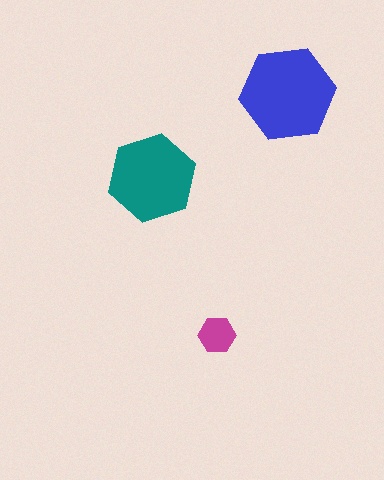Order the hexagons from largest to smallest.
the blue one, the teal one, the magenta one.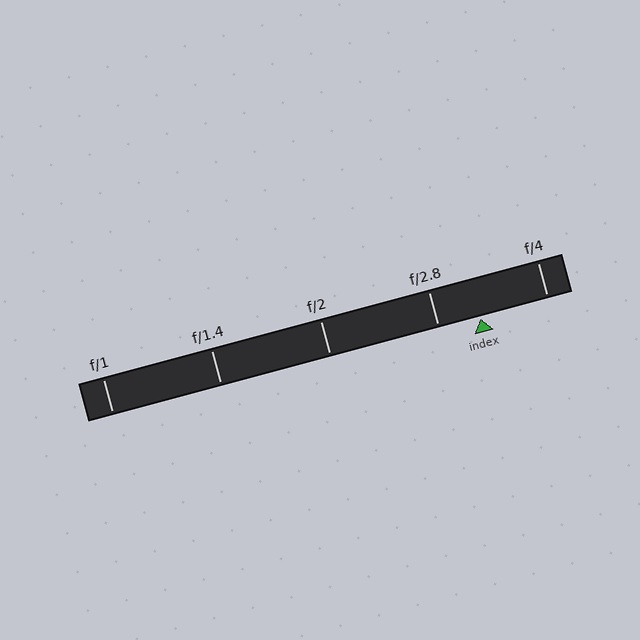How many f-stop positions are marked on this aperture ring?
There are 5 f-stop positions marked.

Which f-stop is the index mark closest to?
The index mark is closest to f/2.8.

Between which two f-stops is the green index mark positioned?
The index mark is between f/2.8 and f/4.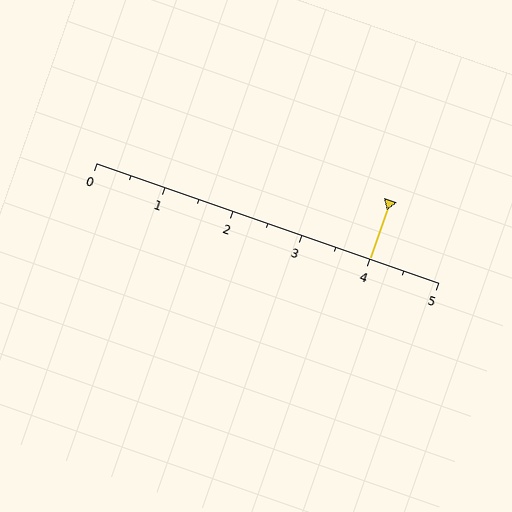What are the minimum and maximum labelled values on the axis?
The axis runs from 0 to 5.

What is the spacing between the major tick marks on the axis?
The major ticks are spaced 1 apart.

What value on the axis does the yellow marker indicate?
The marker indicates approximately 4.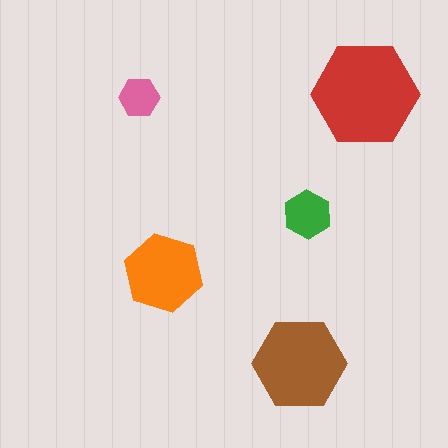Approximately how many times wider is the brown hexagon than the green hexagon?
About 2 times wider.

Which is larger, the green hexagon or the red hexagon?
The red one.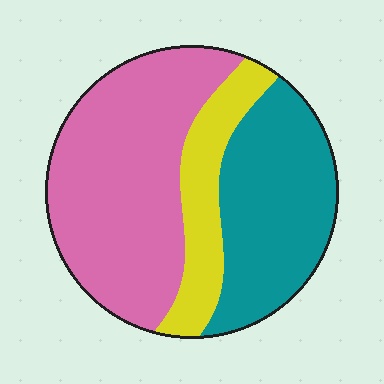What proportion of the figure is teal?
Teal covers 34% of the figure.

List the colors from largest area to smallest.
From largest to smallest: pink, teal, yellow.